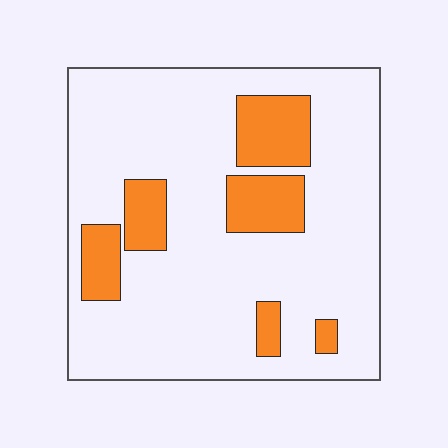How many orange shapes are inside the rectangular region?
6.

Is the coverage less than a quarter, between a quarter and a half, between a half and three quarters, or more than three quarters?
Less than a quarter.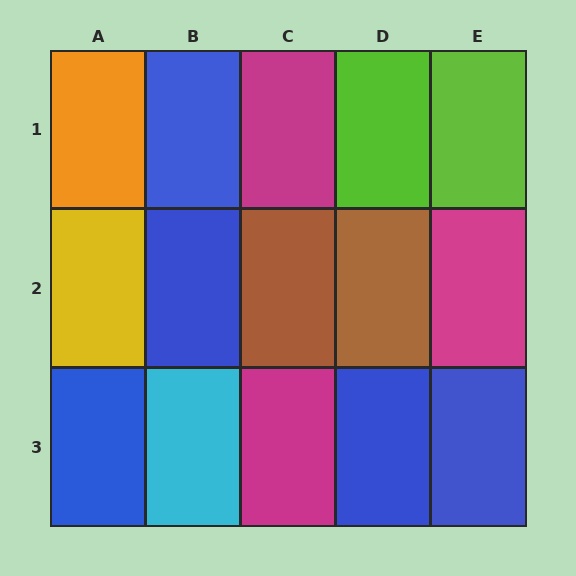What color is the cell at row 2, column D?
Brown.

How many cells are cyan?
1 cell is cyan.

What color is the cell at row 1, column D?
Lime.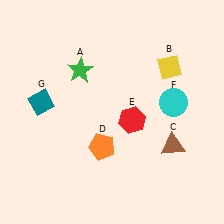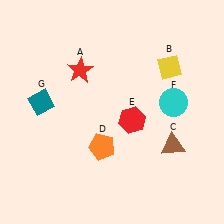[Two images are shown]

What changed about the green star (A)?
In Image 1, A is green. In Image 2, it changed to red.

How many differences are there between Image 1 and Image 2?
There is 1 difference between the two images.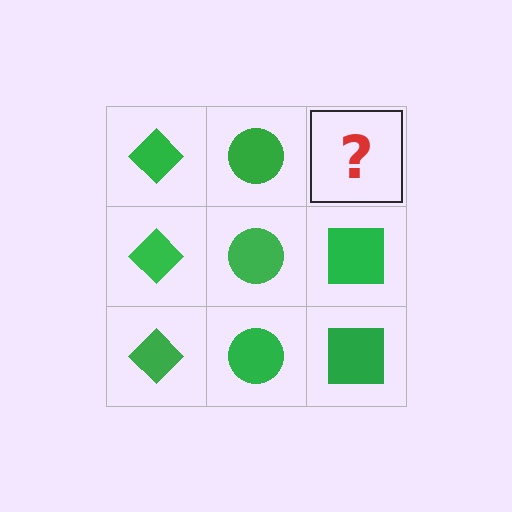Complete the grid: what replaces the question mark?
The question mark should be replaced with a green square.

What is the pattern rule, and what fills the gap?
The rule is that each column has a consistent shape. The gap should be filled with a green square.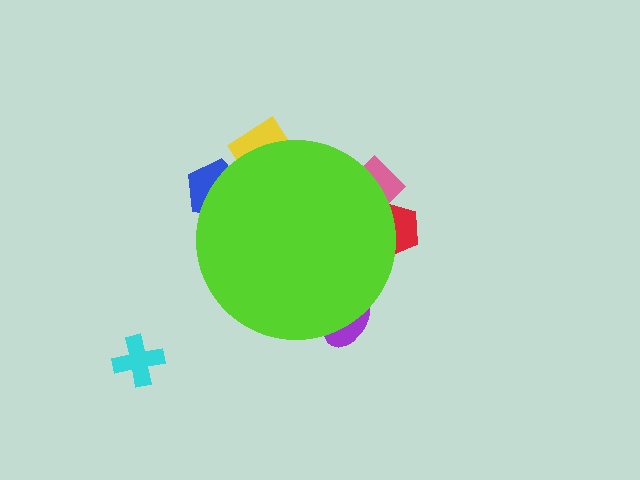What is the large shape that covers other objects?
A lime circle.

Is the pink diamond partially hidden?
Yes, the pink diamond is partially hidden behind the lime circle.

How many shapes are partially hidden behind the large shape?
5 shapes are partially hidden.